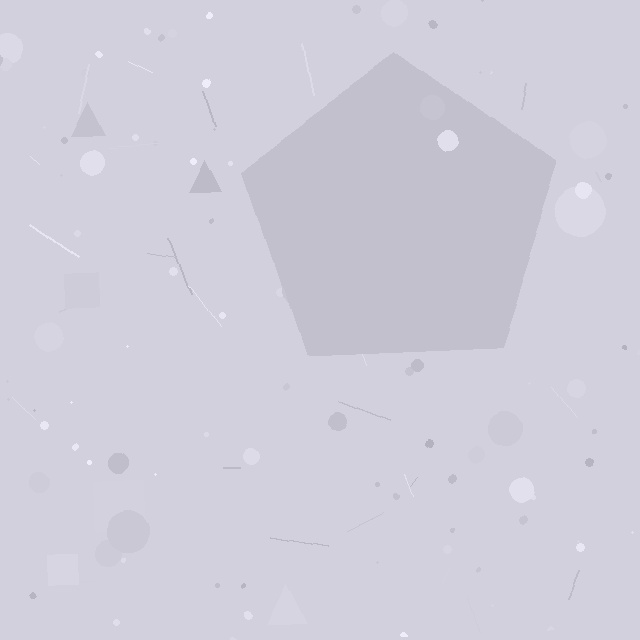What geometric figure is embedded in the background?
A pentagon is embedded in the background.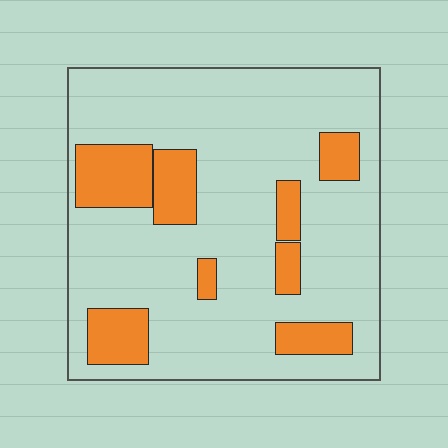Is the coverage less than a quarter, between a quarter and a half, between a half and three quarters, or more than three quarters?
Less than a quarter.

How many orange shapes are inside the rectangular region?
8.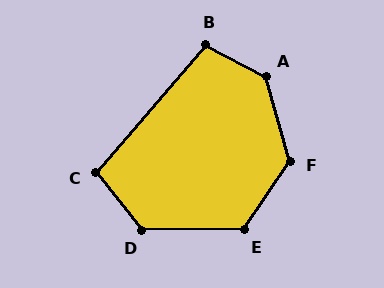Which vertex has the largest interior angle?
A, at approximately 134 degrees.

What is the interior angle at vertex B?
Approximately 103 degrees (obtuse).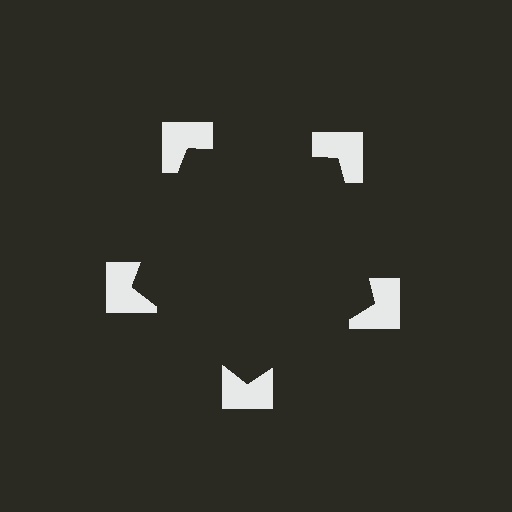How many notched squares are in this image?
There are 5 — one at each vertex of the illusory pentagon.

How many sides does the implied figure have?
5 sides.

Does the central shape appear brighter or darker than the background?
It typically appears slightly darker than the background, even though no actual brightness change is drawn.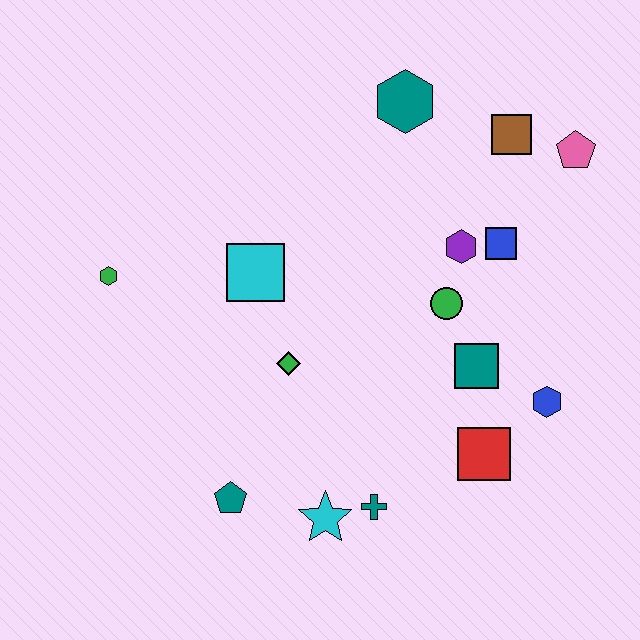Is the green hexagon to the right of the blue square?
No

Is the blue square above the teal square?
Yes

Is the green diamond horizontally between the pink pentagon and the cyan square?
Yes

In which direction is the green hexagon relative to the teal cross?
The green hexagon is to the left of the teal cross.